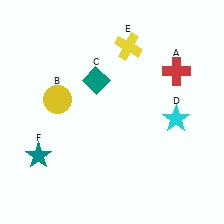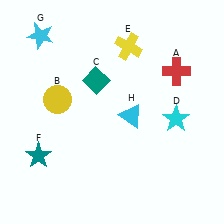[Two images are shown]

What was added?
A cyan star (G), a cyan triangle (H) were added in Image 2.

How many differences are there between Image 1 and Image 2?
There are 2 differences between the two images.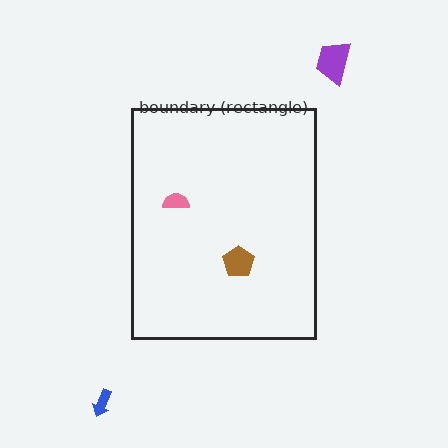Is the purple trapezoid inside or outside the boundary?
Outside.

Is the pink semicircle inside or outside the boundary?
Inside.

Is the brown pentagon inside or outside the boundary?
Inside.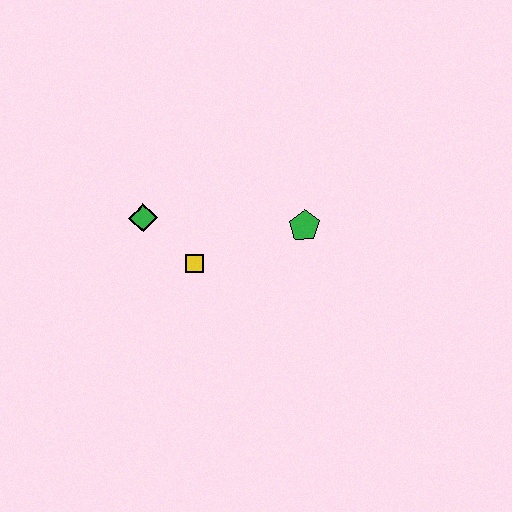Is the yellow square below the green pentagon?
Yes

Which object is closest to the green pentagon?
The yellow square is closest to the green pentagon.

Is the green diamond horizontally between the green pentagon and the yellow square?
No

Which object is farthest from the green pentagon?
The green diamond is farthest from the green pentagon.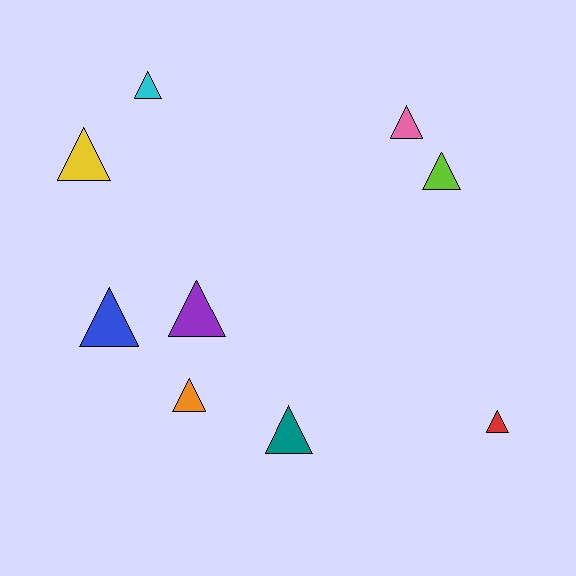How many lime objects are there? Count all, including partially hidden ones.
There is 1 lime object.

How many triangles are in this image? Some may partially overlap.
There are 9 triangles.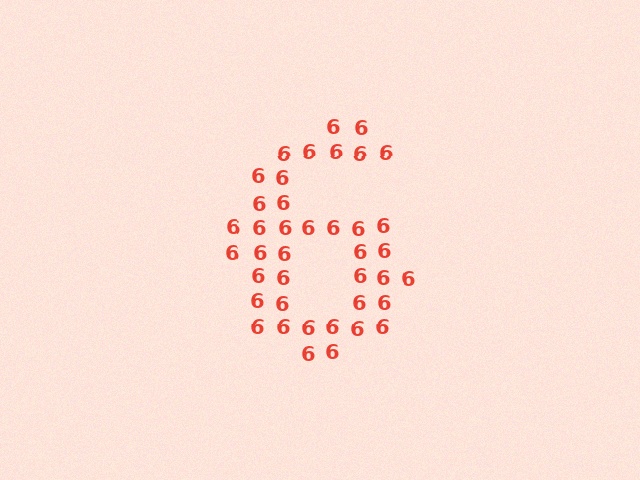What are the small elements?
The small elements are digit 6's.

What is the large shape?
The large shape is the digit 6.